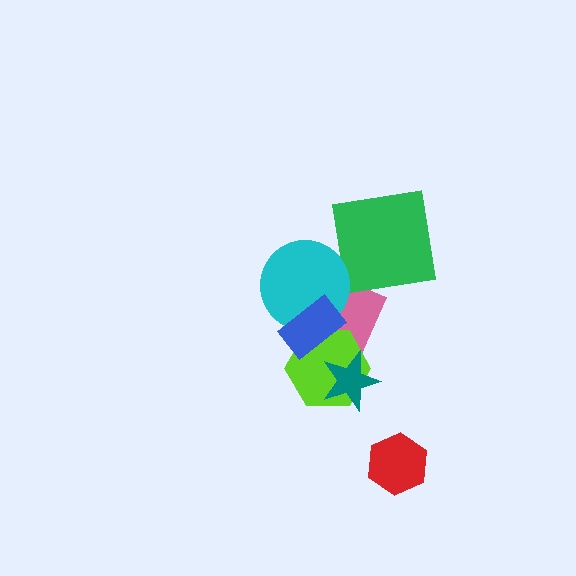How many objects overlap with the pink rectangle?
4 objects overlap with the pink rectangle.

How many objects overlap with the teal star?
2 objects overlap with the teal star.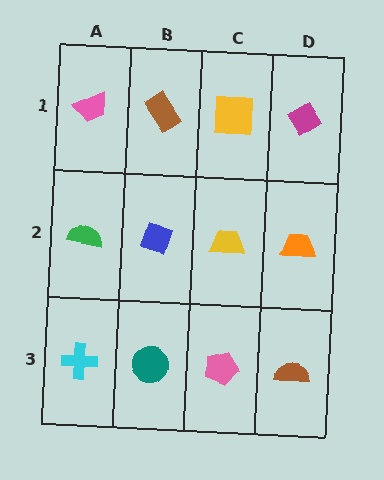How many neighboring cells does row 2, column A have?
3.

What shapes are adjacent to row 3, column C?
A yellow trapezoid (row 2, column C), a teal circle (row 3, column B), a brown semicircle (row 3, column D).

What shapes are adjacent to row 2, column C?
A yellow square (row 1, column C), a pink pentagon (row 3, column C), a blue diamond (row 2, column B), an orange trapezoid (row 2, column D).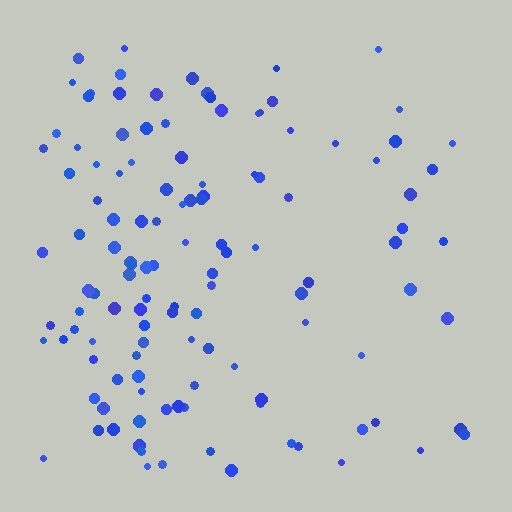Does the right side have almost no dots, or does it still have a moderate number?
Still a moderate number, just noticeably fewer than the left.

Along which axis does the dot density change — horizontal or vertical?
Horizontal.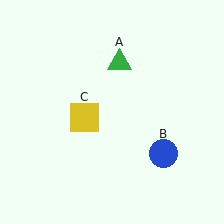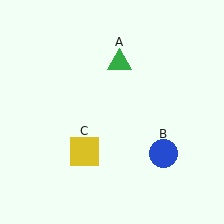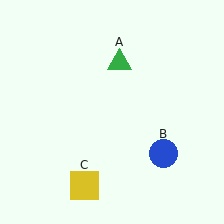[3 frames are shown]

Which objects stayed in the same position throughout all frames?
Green triangle (object A) and blue circle (object B) remained stationary.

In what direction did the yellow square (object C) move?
The yellow square (object C) moved down.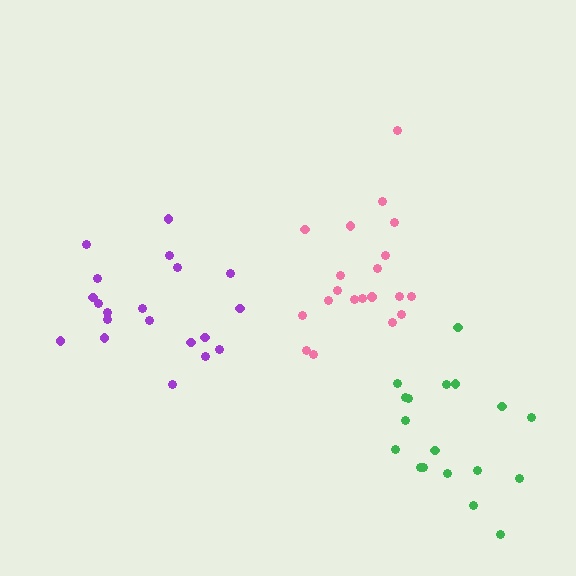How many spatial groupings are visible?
There are 3 spatial groupings.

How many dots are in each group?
Group 1: 18 dots, Group 2: 20 dots, Group 3: 20 dots (58 total).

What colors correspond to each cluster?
The clusters are colored: green, pink, purple.